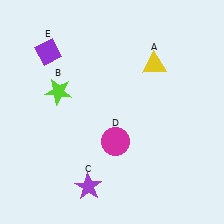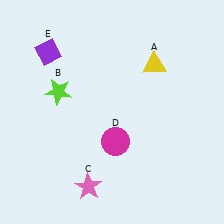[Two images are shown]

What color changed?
The star (C) changed from purple in Image 1 to pink in Image 2.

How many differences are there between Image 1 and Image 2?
There is 1 difference between the two images.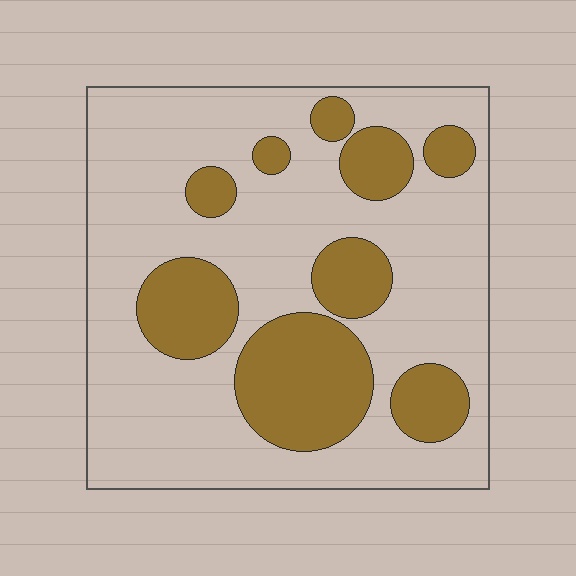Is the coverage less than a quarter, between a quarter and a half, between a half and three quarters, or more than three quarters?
Between a quarter and a half.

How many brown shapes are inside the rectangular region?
9.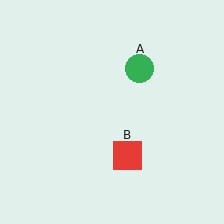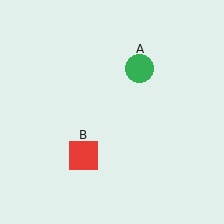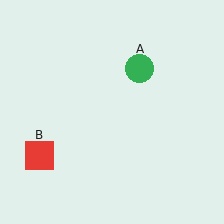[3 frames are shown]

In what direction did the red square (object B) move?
The red square (object B) moved left.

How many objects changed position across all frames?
1 object changed position: red square (object B).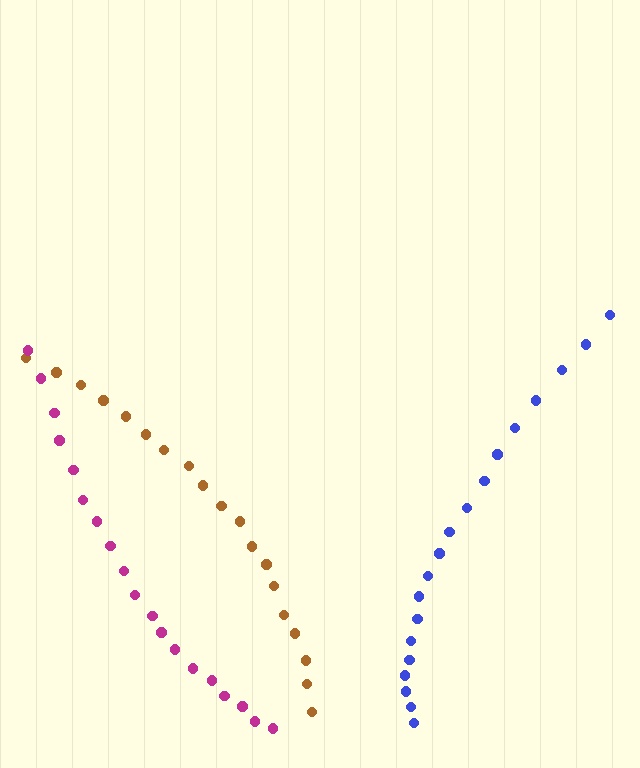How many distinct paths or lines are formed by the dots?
There are 3 distinct paths.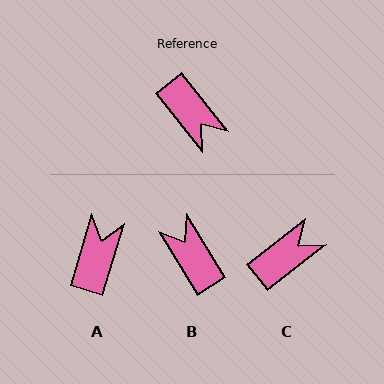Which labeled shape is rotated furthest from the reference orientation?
B, about 173 degrees away.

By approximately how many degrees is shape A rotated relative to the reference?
Approximately 125 degrees counter-clockwise.